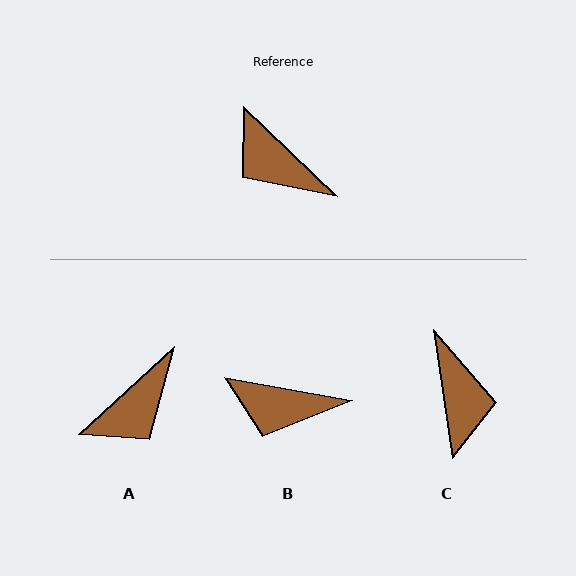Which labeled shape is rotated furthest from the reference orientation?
C, about 142 degrees away.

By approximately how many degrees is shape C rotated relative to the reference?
Approximately 142 degrees counter-clockwise.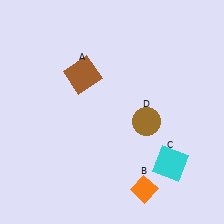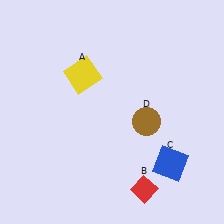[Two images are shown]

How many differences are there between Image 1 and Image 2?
There are 3 differences between the two images.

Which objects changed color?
A changed from brown to yellow. B changed from orange to red. C changed from cyan to blue.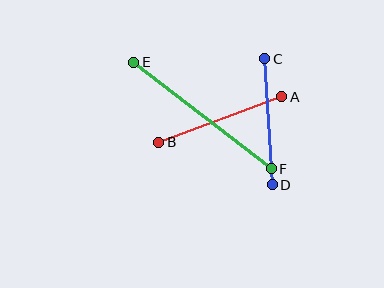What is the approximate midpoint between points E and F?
The midpoint is at approximately (203, 116) pixels.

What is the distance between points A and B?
The distance is approximately 131 pixels.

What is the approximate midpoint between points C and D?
The midpoint is at approximately (269, 122) pixels.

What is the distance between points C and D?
The distance is approximately 126 pixels.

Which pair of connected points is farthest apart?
Points E and F are farthest apart.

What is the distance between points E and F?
The distance is approximately 174 pixels.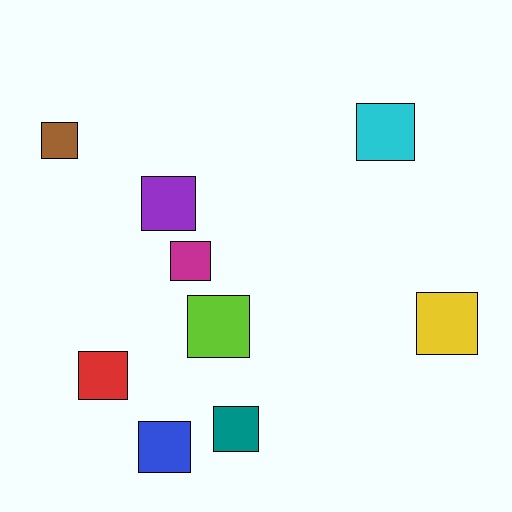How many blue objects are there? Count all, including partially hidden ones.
There is 1 blue object.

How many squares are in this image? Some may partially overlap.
There are 9 squares.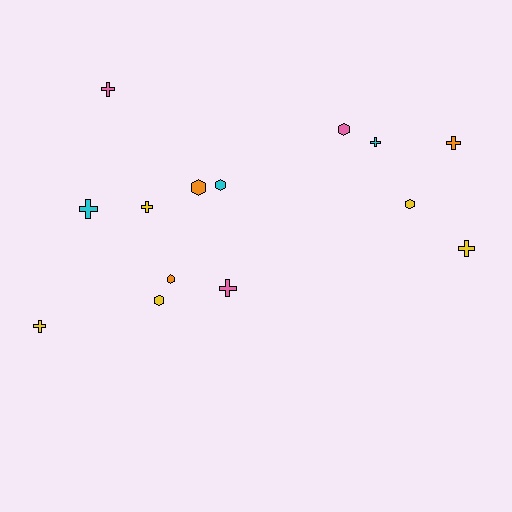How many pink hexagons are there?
There is 1 pink hexagon.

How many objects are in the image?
There are 14 objects.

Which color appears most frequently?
Yellow, with 5 objects.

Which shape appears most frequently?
Cross, with 8 objects.